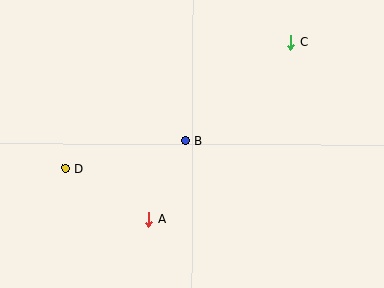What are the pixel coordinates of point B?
Point B is at (185, 141).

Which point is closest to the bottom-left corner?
Point D is closest to the bottom-left corner.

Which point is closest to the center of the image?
Point B at (185, 141) is closest to the center.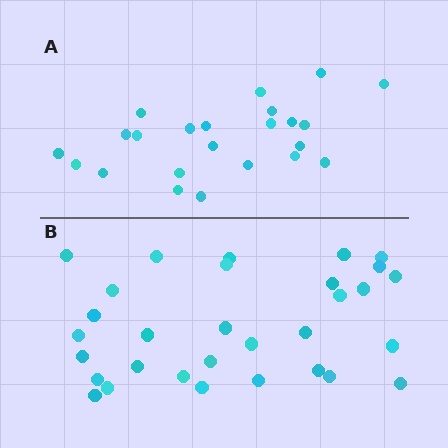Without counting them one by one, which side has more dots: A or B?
Region B (the bottom region) has more dots.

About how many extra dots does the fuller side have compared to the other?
Region B has roughly 8 or so more dots than region A.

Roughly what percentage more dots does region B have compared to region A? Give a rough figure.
About 35% more.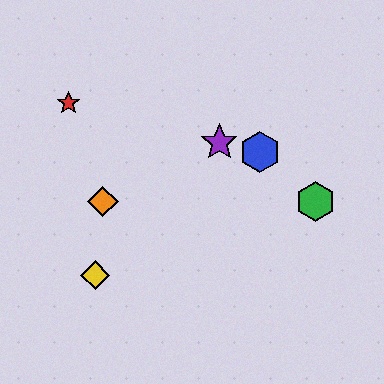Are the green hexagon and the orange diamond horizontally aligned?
Yes, both are at y≈202.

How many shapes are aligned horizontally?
2 shapes (the green hexagon, the orange diamond) are aligned horizontally.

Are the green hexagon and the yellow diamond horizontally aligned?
No, the green hexagon is at y≈202 and the yellow diamond is at y≈275.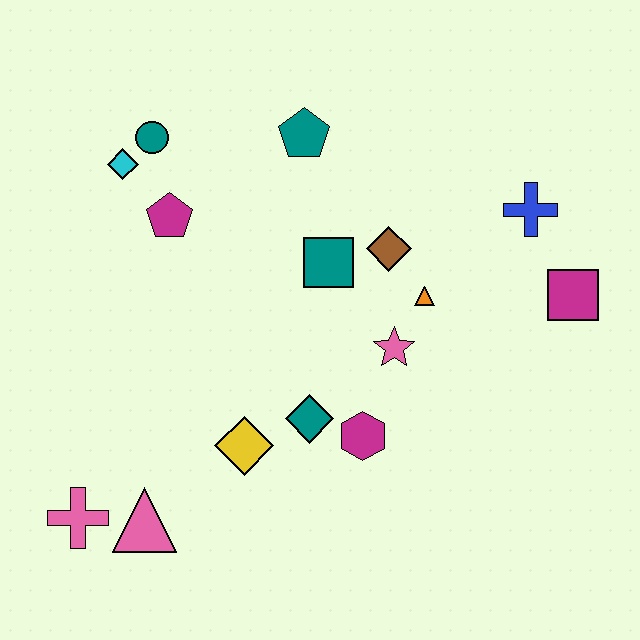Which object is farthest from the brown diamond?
The pink cross is farthest from the brown diamond.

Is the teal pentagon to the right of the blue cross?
No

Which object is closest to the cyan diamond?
The teal circle is closest to the cyan diamond.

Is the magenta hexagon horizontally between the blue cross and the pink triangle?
Yes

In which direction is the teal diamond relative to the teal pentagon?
The teal diamond is below the teal pentagon.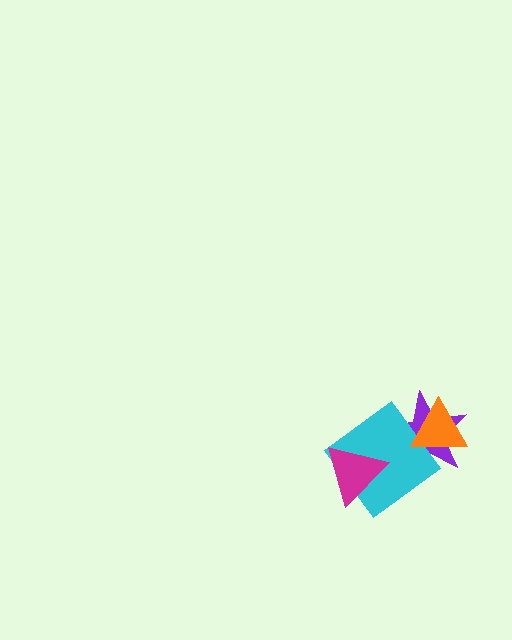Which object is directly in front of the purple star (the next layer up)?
The cyan diamond is directly in front of the purple star.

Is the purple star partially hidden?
Yes, it is partially covered by another shape.